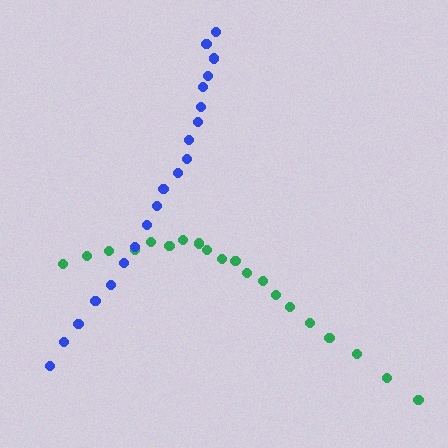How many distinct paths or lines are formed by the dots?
There are 2 distinct paths.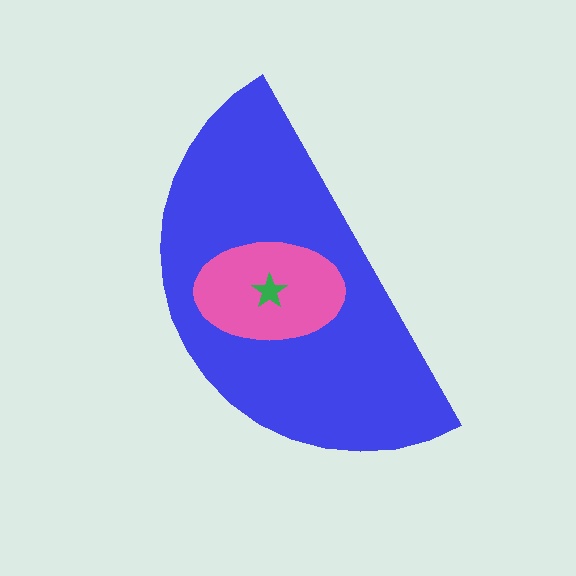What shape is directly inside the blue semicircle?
The pink ellipse.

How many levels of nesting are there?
3.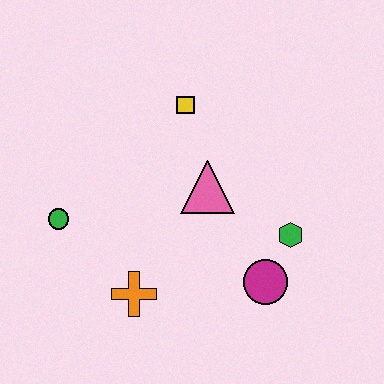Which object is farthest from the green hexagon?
The green circle is farthest from the green hexagon.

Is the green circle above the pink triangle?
No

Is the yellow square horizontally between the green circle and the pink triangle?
Yes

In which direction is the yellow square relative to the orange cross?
The yellow square is above the orange cross.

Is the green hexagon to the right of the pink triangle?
Yes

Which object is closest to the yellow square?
The pink triangle is closest to the yellow square.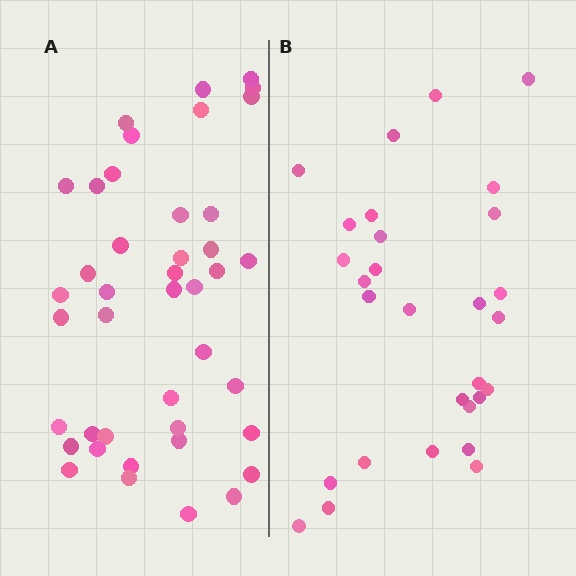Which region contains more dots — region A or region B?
Region A (the left region) has more dots.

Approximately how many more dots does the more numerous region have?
Region A has approximately 15 more dots than region B.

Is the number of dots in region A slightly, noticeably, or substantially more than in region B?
Region A has noticeably more, but not dramatically so. The ratio is roughly 1.4 to 1.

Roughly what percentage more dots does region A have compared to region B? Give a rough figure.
About 45% more.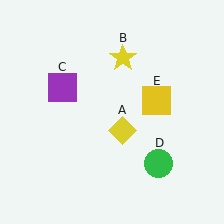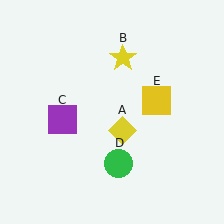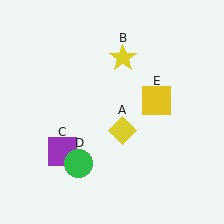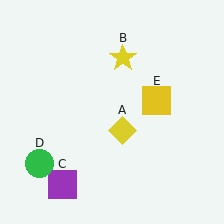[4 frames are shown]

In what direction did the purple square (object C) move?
The purple square (object C) moved down.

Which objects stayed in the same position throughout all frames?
Yellow diamond (object A) and yellow star (object B) and yellow square (object E) remained stationary.